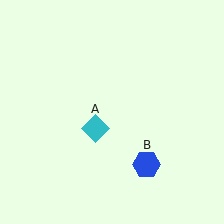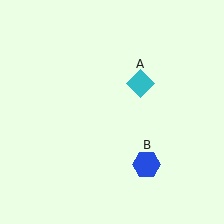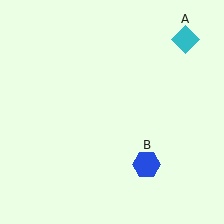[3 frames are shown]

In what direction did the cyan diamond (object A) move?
The cyan diamond (object A) moved up and to the right.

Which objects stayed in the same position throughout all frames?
Blue hexagon (object B) remained stationary.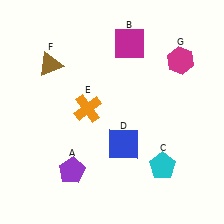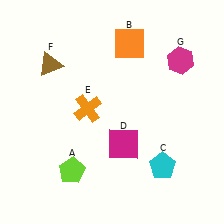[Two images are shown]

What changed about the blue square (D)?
In Image 1, D is blue. In Image 2, it changed to magenta.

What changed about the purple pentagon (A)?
In Image 1, A is purple. In Image 2, it changed to lime.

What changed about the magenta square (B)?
In Image 1, B is magenta. In Image 2, it changed to orange.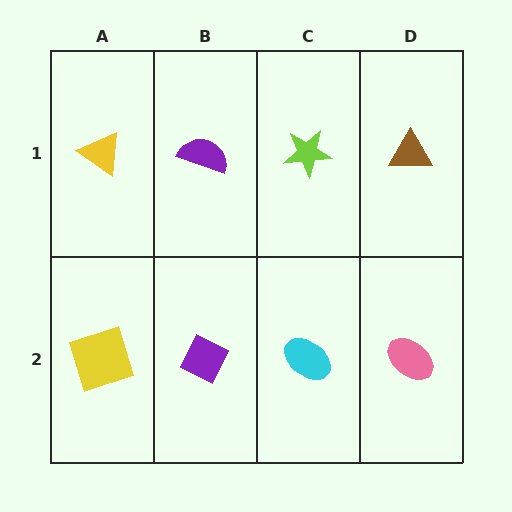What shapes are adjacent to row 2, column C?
A lime star (row 1, column C), a purple diamond (row 2, column B), a pink ellipse (row 2, column D).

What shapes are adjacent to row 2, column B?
A purple semicircle (row 1, column B), a yellow square (row 2, column A), a cyan ellipse (row 2, column C).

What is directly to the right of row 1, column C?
A brown triangle.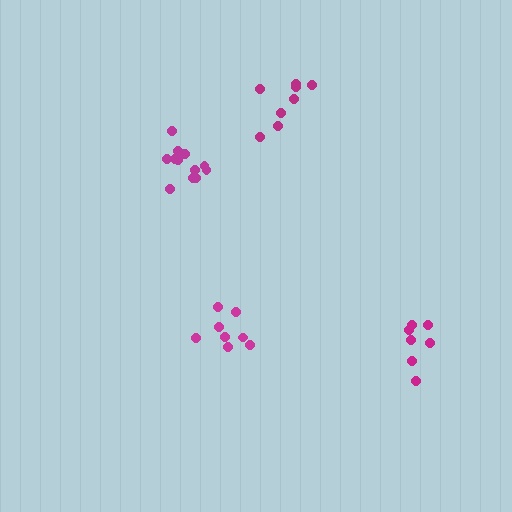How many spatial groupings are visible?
There are 4 spatial groupings.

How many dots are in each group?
Group 1: 7 dots, Group 2: 8 dots, Group 3: 8 dots, Group 4: 12 dots (35 total).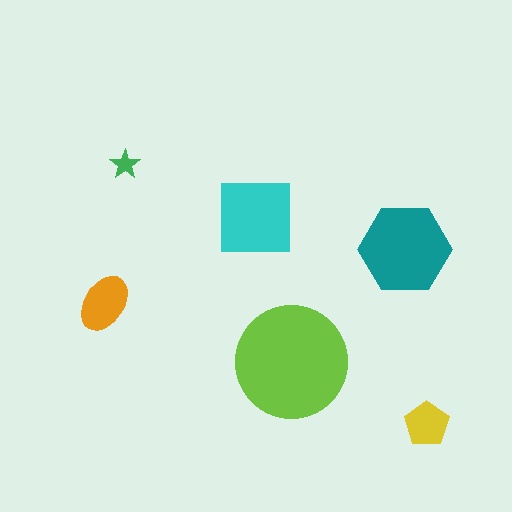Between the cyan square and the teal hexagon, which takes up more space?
The teal hexagon.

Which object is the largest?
The lime circle.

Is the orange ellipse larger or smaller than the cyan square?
Smaller.